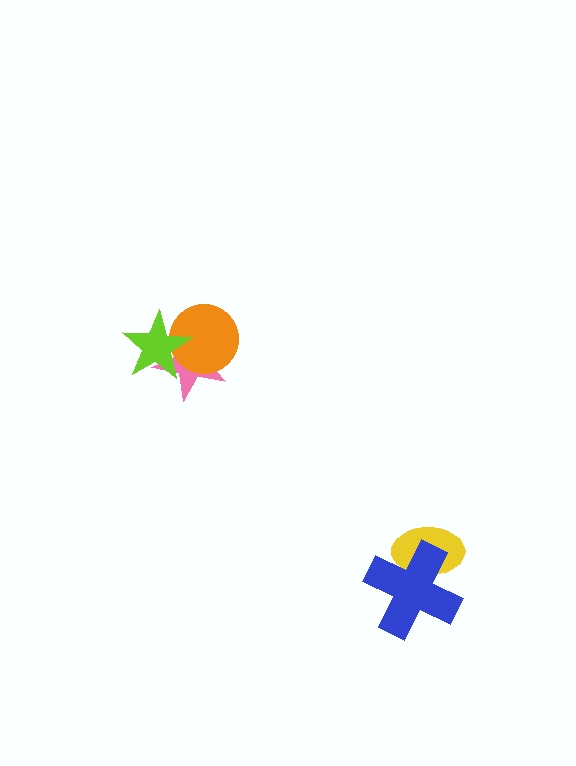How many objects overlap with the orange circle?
2 objects overlap with the orange circle.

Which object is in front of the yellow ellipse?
The blue cross is in front of the yellow ellipse.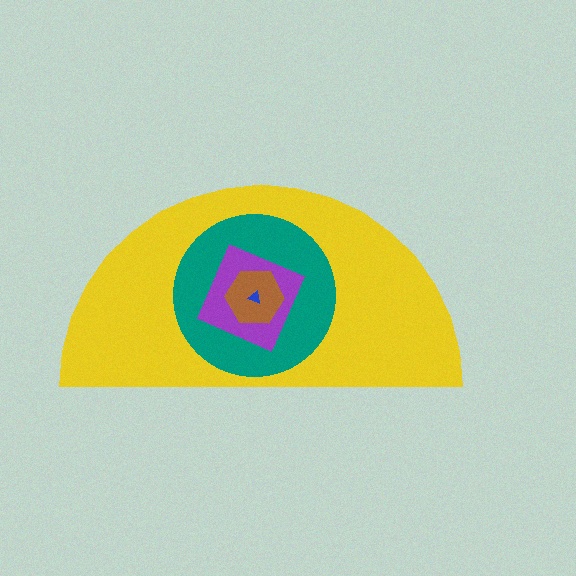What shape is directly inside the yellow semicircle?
The teal circle.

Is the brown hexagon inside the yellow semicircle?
Yes.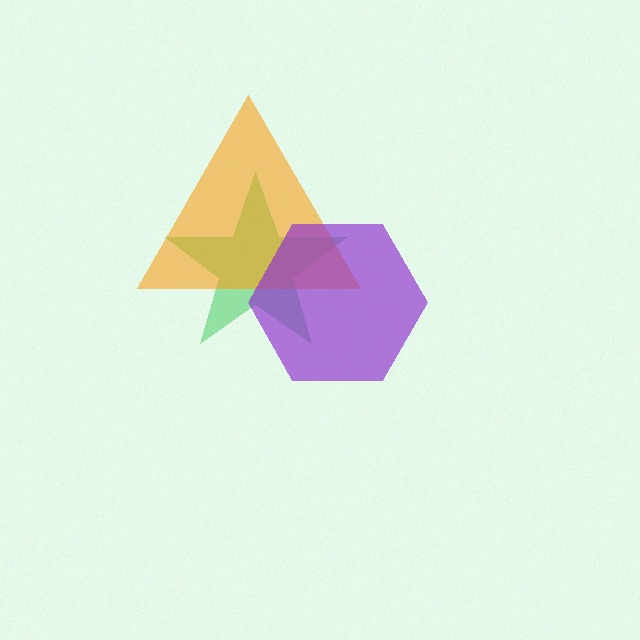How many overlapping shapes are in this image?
There are 3 overlapping shapes in the image.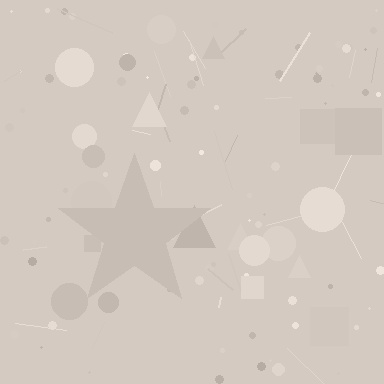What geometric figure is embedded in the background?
A star is embedded in the background.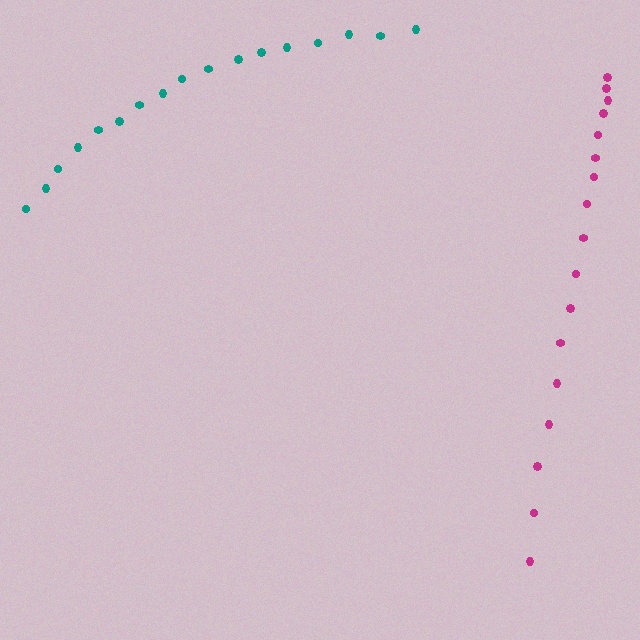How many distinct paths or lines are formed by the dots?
There are 2 distinct paths.